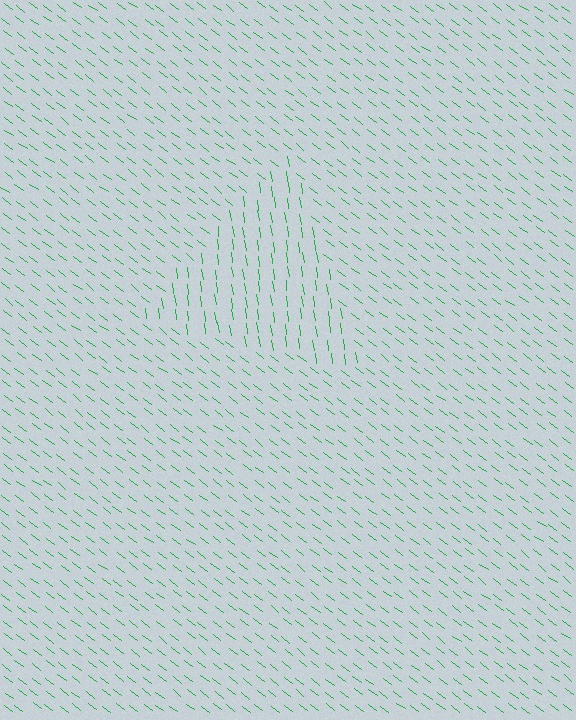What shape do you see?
I see a triangle.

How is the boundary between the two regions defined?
The boundary is defined purely by a change in line orientation (approximately 45 degrees difference). All lines are the same color and thickness.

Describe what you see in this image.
The image is filled with small green line segments. A triangle region in the image has lines oriented differently from the surrounding lines, creating a visible texture boundary.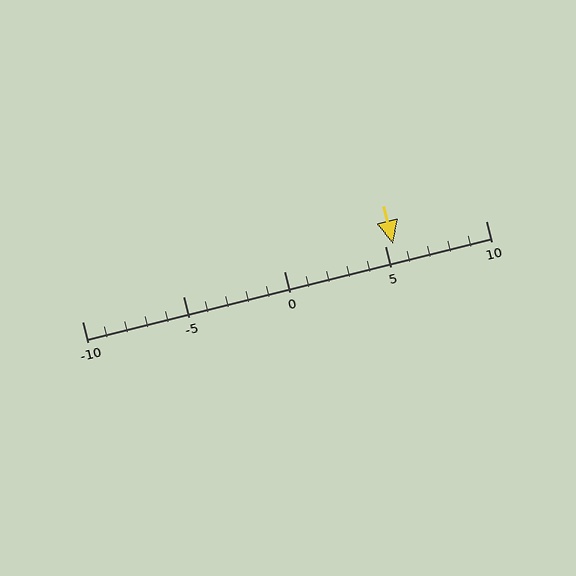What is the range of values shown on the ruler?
The ruler shows values from -10 to 10.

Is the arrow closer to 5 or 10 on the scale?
The arrow is closer to 5.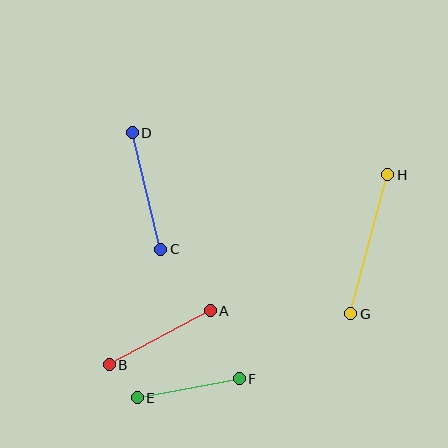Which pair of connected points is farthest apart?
Points G and H are farthest apart.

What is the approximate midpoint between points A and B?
The midpoint is at approximately (160, 338) pixels.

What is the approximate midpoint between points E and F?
The midpoint is at approximately (188, 388) pixels.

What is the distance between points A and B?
The distance is approximately 114 pixels.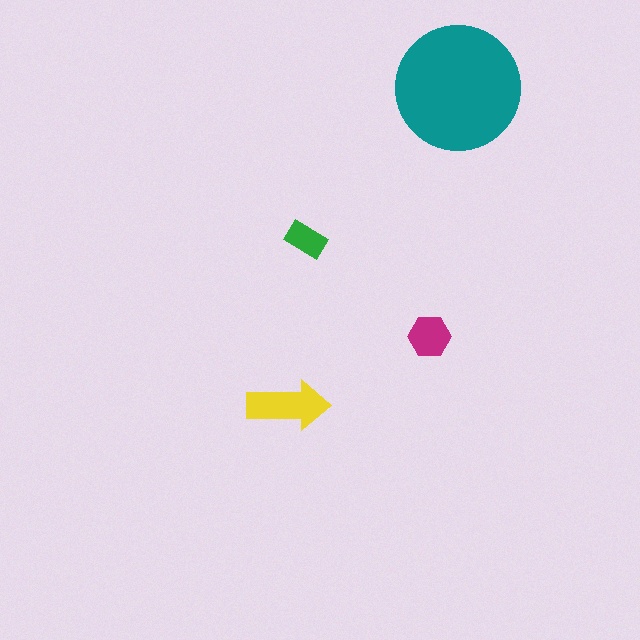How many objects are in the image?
There are 4 objects in the image.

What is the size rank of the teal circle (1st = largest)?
1st.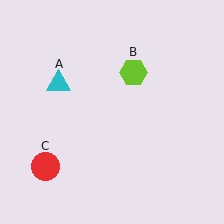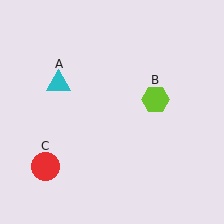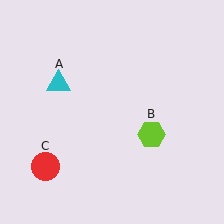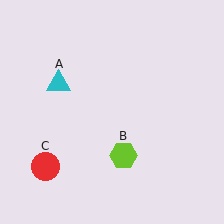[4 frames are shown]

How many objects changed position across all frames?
1 object changed position: lime hexagon (object B).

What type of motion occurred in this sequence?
The lime hexagon (object B) rotated clockwise around the center of the scene.